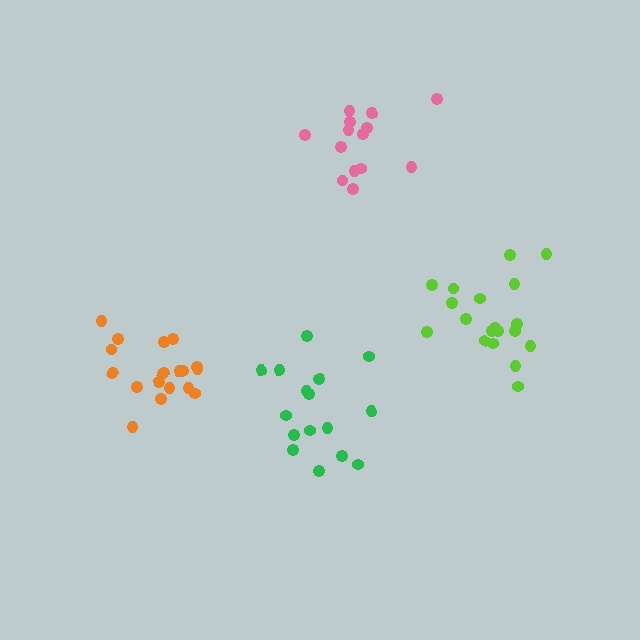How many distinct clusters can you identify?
There are 4 distinct clusters.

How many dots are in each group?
Group 1: 16 dots, Group 2: 14 dots, Group 3: 19 dots, Group 4: 19 dots (68 total).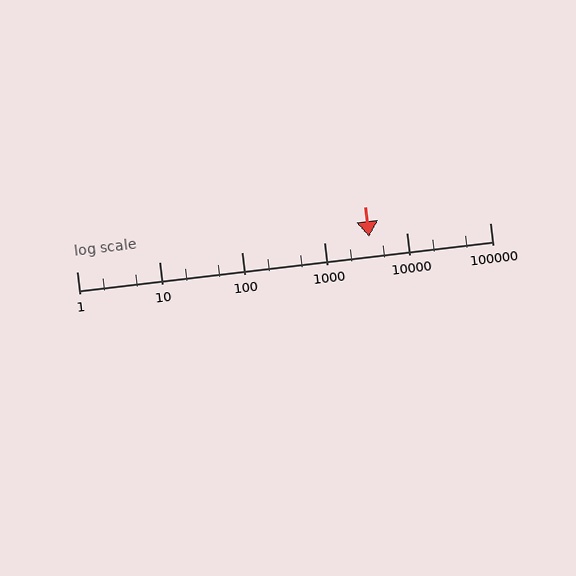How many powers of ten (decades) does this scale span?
The scale spans 5 decades, from 1 to 100000.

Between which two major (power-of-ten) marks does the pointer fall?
The pointer is between 1000 and 10000.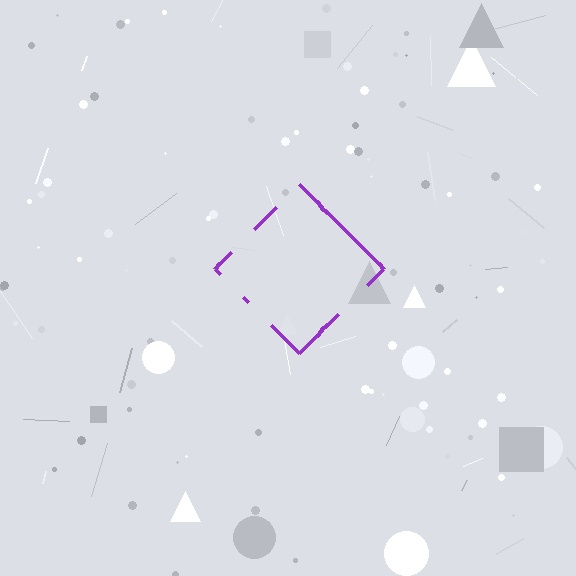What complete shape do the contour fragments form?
The contour fragments form a diamond.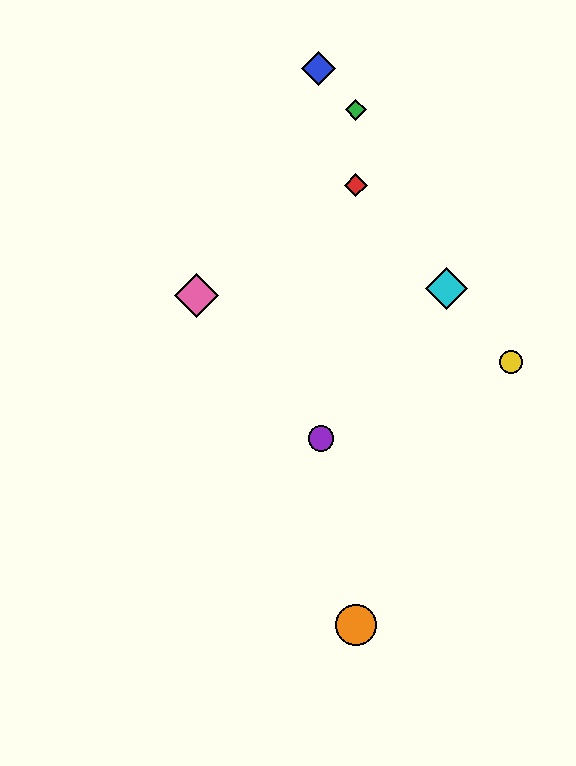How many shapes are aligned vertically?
3 shapes (the red diamond, the green diamond, the orange circle) are aligned vertically.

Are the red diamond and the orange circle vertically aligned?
Yes, both are at x≈356.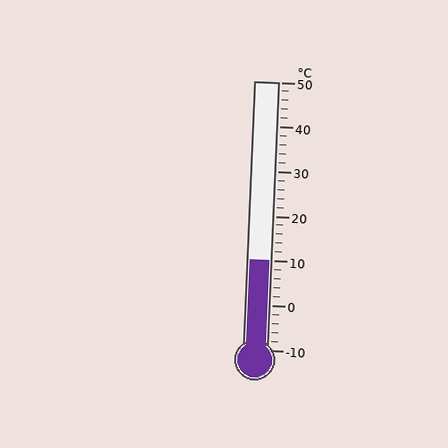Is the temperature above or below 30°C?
The temperature is below 30°C.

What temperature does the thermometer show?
The thermometer shows approximately 10°C.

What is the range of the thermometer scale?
The thermometer scale ranges from -10°C to 50°C.